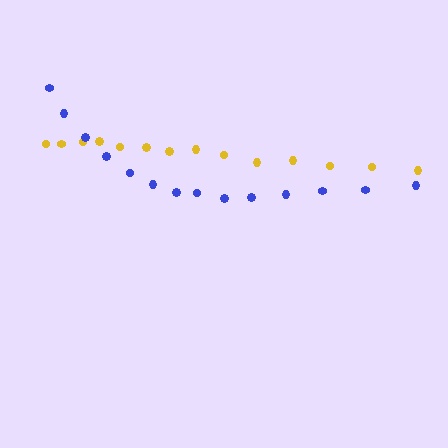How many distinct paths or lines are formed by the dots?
There are 2 distinct paths.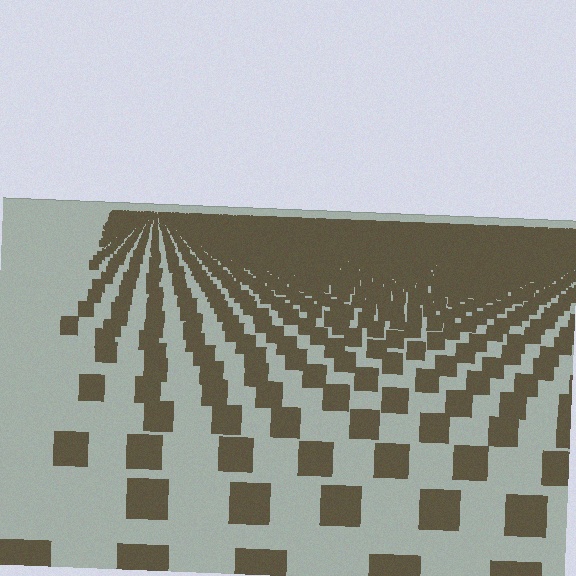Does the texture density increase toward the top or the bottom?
Density increases toward the top.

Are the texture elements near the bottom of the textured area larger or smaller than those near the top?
Larger. Near the bottom, elements are closer to the viewer and appear at a bigger on-screen size.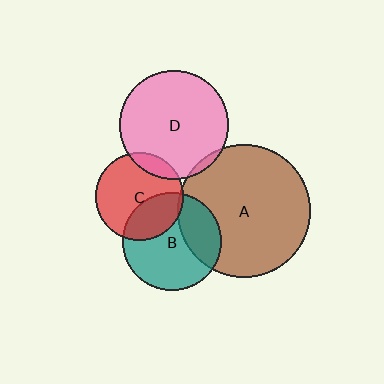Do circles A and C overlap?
Yes.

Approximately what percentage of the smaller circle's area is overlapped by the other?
Approximately 5%.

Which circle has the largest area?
Circle A (brown).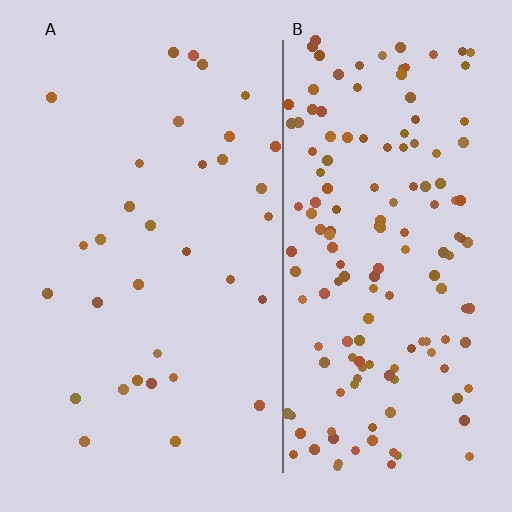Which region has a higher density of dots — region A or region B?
B (the right).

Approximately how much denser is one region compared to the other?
Approximately 4.8× — region B over region A.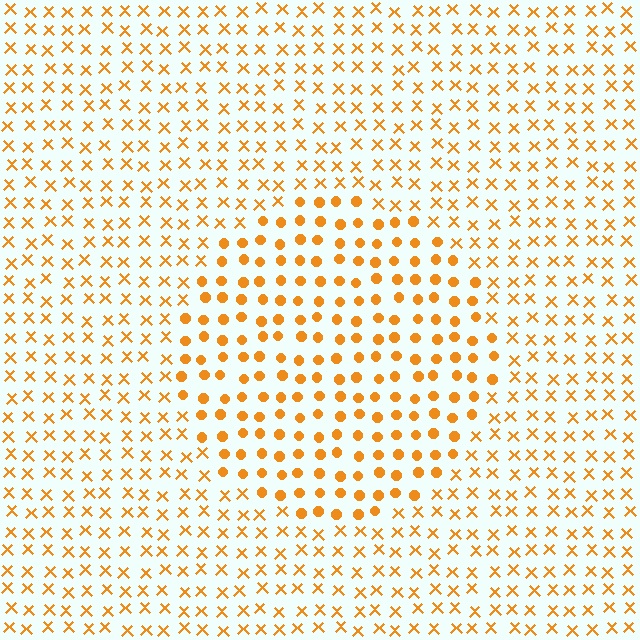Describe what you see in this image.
The image is filled with small orange elements arranged in a uniform grid. A circle-shaped region contains circles, while the surrounding area contains X marks. The boundary is defined purely by the change in element shape.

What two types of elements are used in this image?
The image uses circles inside the circle region and X marks outside it.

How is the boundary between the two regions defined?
The boundary is defined by a change in element shape: circles inside vs. X marks outside. All elements share the same color and spacing.